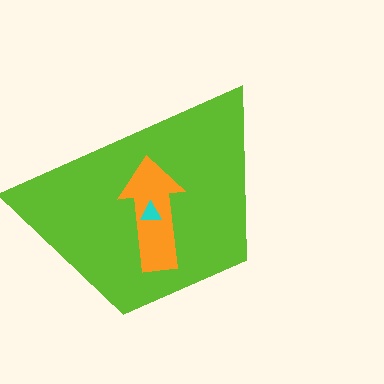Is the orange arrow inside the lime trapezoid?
Yes.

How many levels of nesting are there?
3.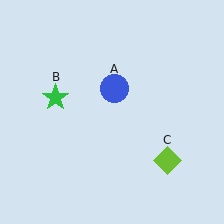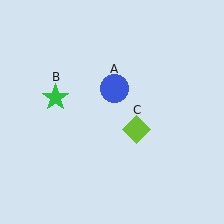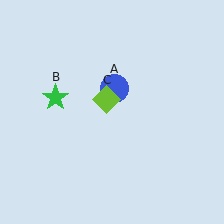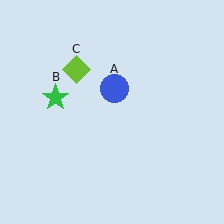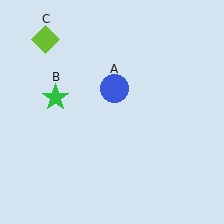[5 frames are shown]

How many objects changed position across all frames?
1 object changed position: lime diamond (object C).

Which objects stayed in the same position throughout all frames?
Blue circle (object A) and green star (object B) remained stationary.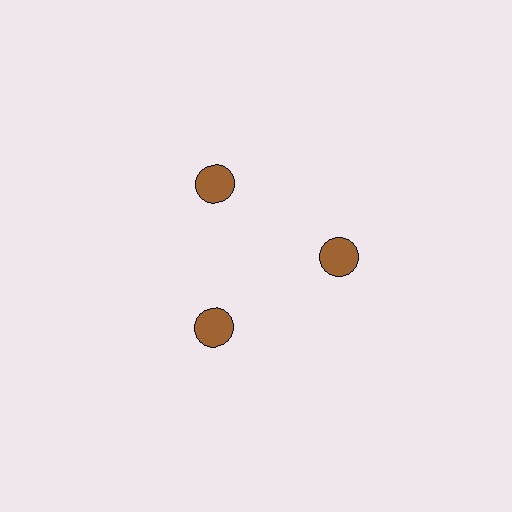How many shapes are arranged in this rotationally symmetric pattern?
There are 3 shapes, arranged in 3 groups of 1.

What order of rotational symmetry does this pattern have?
This pattern has 3-fold rotational symmetry.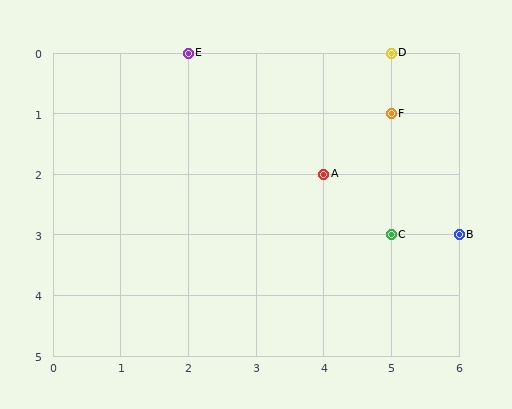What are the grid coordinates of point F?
Point F is at grid coordinates (5, 1).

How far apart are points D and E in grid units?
Points D and E are 3 columns apart.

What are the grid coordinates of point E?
Point E is at grid coordinates (2, 0).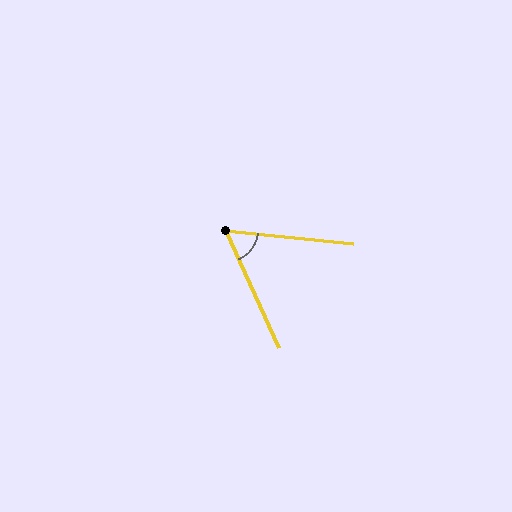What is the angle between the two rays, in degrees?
Approximately 60 degrees.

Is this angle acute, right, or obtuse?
It is acute.